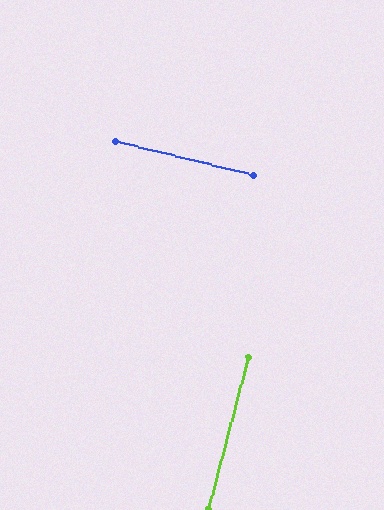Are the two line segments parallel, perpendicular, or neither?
Perpendicular — they meet at approximately 89°.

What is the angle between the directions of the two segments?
Approximately 89 degrees.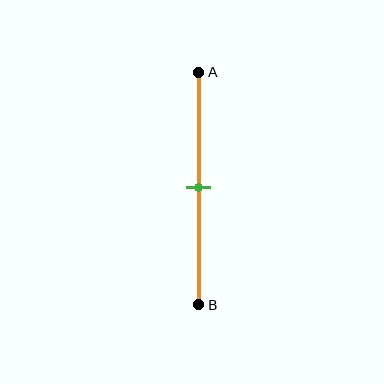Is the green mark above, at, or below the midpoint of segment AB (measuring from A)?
The green mark is approximately at the midpoint of segment AB.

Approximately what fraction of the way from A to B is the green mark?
The green mark is approximately 50% of the way from A to B.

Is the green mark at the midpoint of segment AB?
Yes, the mark is approximately at the midpoint.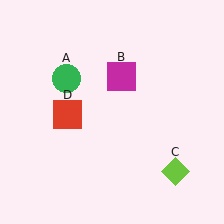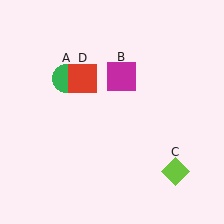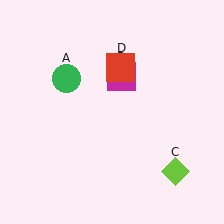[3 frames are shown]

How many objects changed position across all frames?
1 object changed position: red square (object D).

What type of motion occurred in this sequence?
The red square (object D) rotated clockwise around the center of the scene.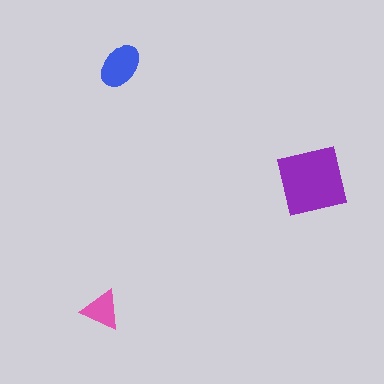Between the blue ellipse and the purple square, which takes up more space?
The purple square.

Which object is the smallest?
The pink triangle.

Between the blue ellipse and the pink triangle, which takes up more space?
The blue ellipse.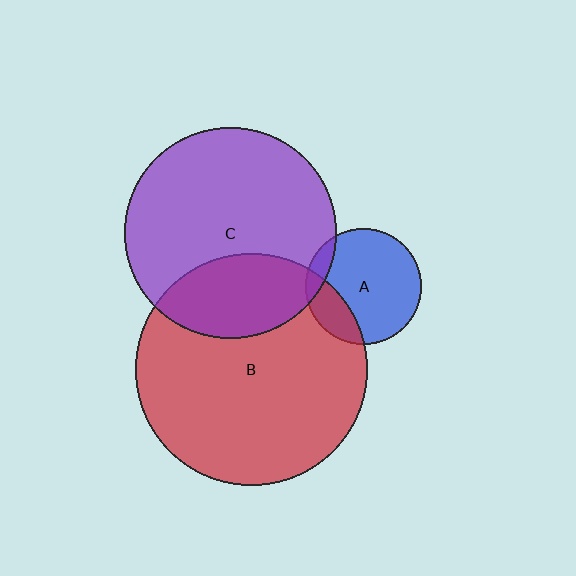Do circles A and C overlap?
Yes.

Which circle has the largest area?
Circle B (red).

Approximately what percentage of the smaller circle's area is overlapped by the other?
Approximately 10%.